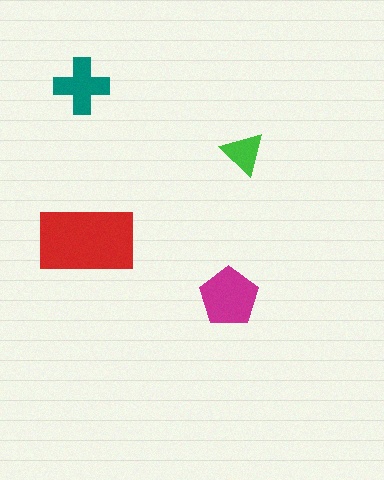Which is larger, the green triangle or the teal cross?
The teal cross.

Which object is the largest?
The red rectangle.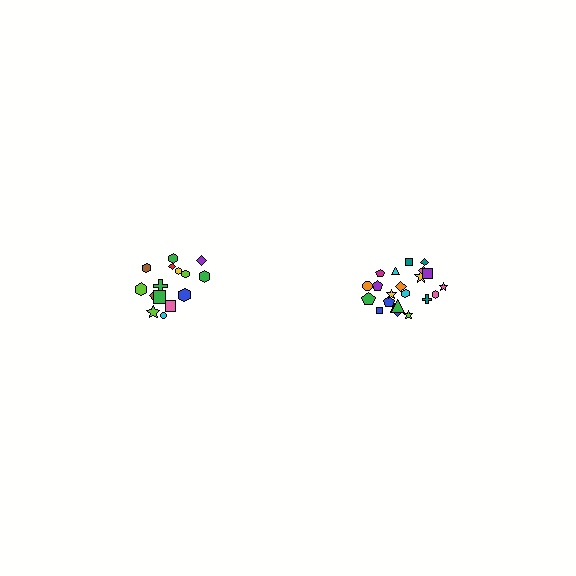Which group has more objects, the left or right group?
The right group.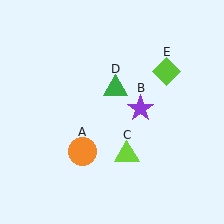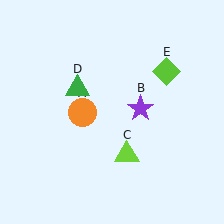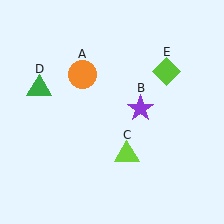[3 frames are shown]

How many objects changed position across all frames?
2 objects changed position: orange circle (object A), green triangle (object D).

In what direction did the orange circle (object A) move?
The orange circle (object A) moved up.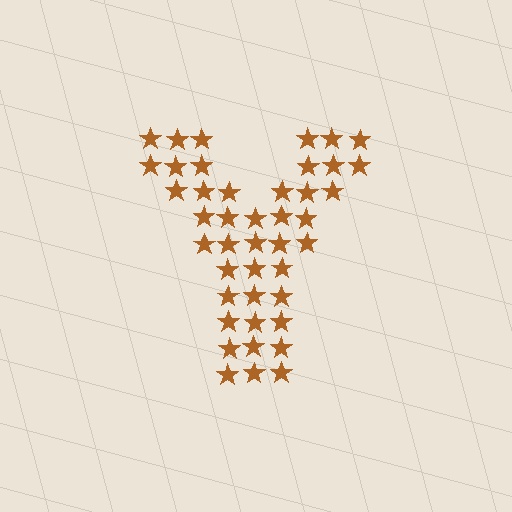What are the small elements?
The small elements are stars.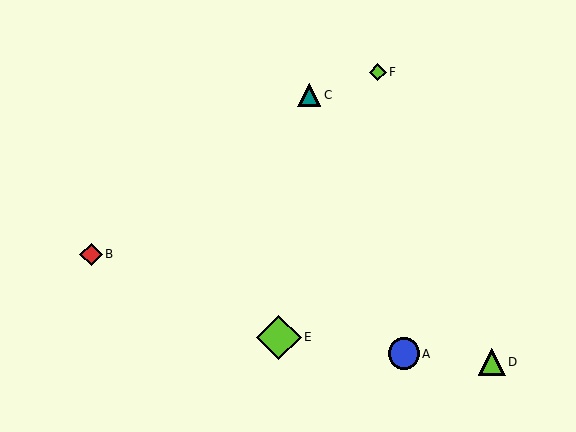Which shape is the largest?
The lime diamond (labeled E) is the largest.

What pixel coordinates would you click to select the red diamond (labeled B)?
Click at (91, 254) to select the red diamond B.